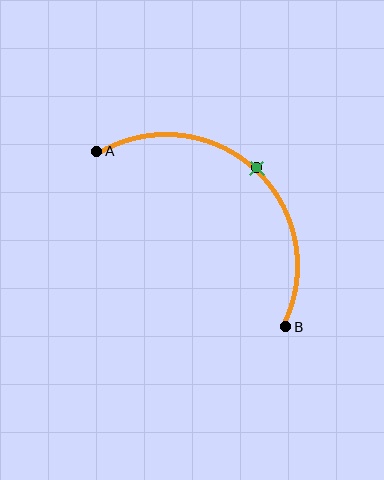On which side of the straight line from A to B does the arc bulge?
The arc bulges above and to the right of the straight line connecting A and B.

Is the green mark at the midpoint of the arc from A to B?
Yes. The green mark lies on the arc at equal arc-length from both A and B — it is the arc midpoint.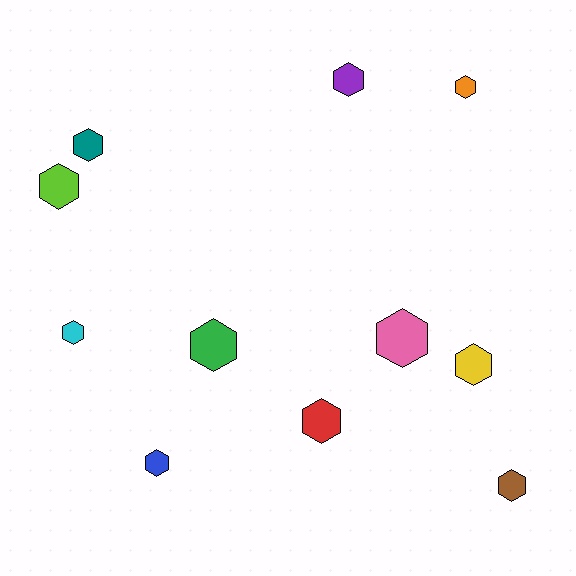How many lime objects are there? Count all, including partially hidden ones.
There is 1 lime object.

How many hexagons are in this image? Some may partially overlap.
There are 11 hexagons.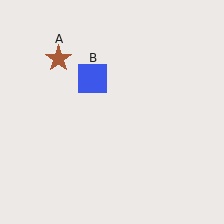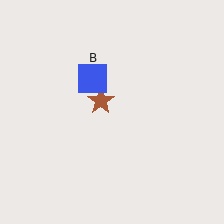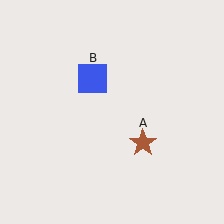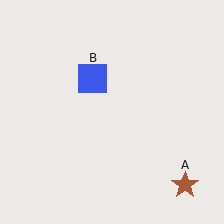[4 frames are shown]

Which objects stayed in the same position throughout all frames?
Blue square (object B) remained stationary.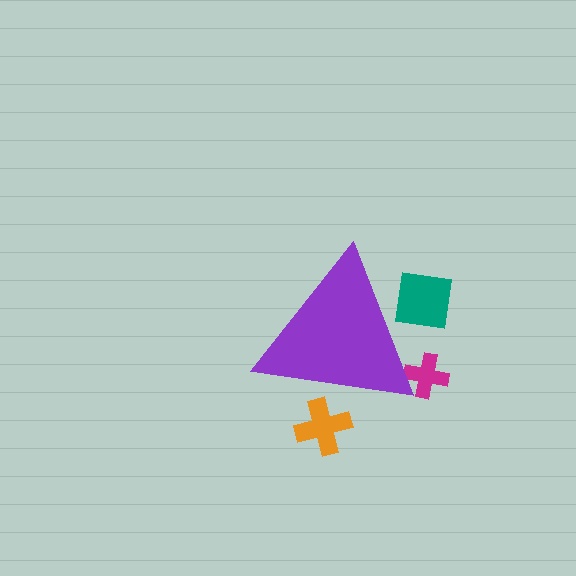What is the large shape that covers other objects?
A purple triangle.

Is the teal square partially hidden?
Yes, the teal square is partially hidden behind the purple triangle.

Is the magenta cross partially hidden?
Yes, the magenta cross is partially hidden behind the purple triangle.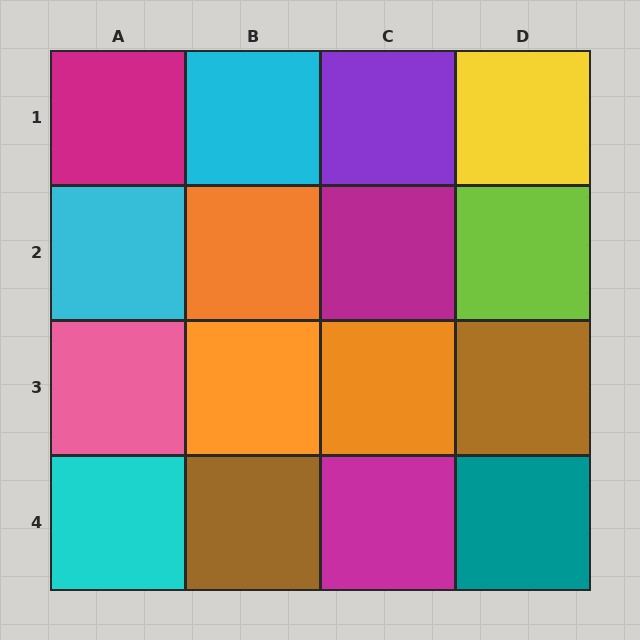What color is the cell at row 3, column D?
Brown.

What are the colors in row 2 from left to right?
Cyan, orange, magenta, lime.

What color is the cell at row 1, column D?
Yellow.